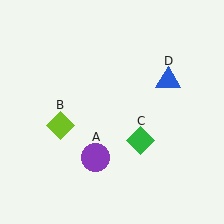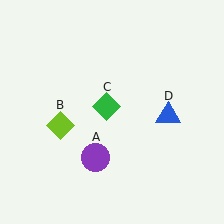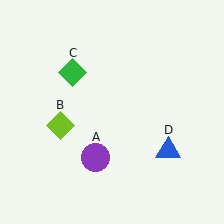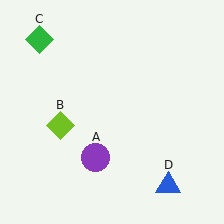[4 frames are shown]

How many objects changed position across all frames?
2 objects changed position: green diamond (object C), blue triangle (object D).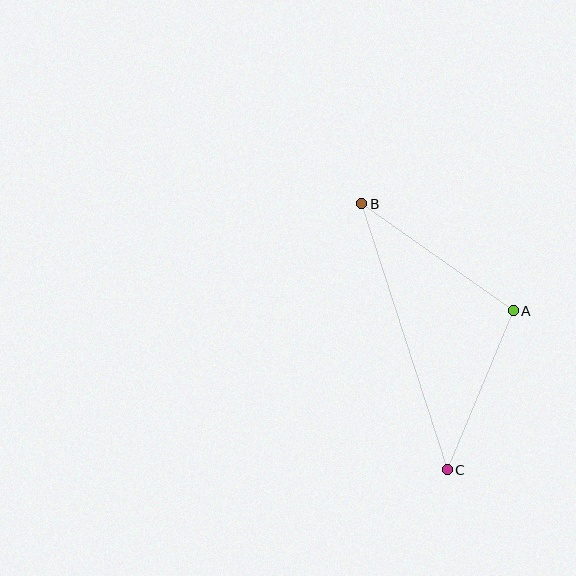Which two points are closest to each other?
Points A and C are closest to each other.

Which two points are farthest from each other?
Points B and C are farthest from each other.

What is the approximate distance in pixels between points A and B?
The distance between A and B is approximately 185 pixels.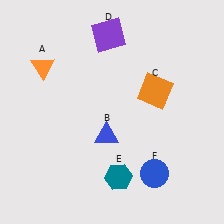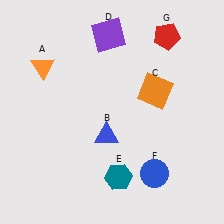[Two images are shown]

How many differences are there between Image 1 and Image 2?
There is 1 difference between the two images.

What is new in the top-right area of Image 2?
A red pentagon (G) was added in the top-right area of Image 2.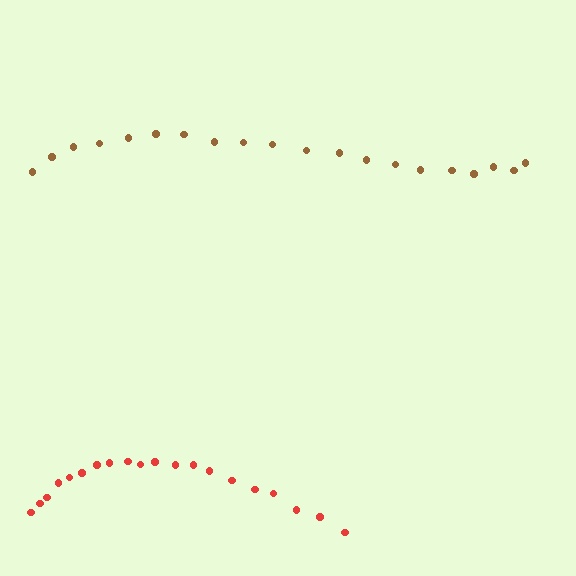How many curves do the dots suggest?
There are 2 distinct paths.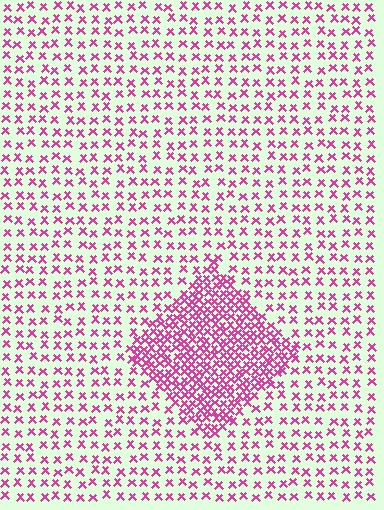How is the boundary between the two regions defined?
The boundary is defined by a change in element density (approximately 2.6x ratio). All elements are the same color, size, and shape.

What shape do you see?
I see a diamond.